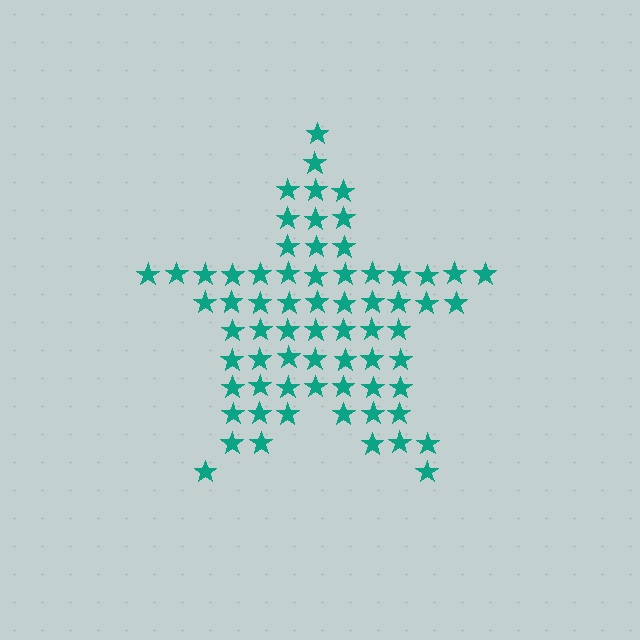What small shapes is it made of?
It is made of small stars.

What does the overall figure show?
The overall figure shows a star.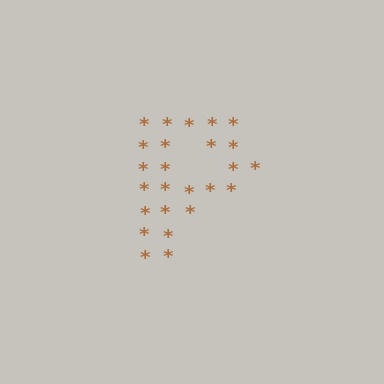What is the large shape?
The large shape is the letter P.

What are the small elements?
The small elements are asterisks.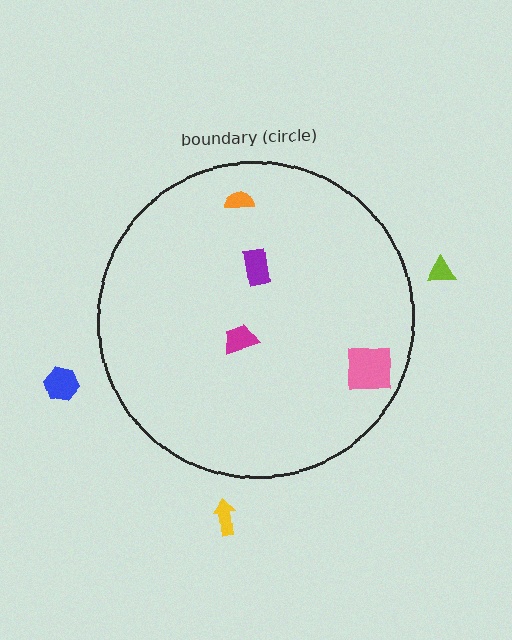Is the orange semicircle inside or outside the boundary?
Inside.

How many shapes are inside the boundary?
4 inside, 3 outside.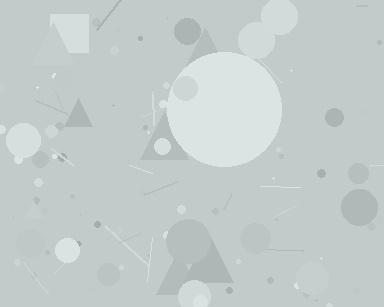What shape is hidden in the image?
A circle is hidden in the image.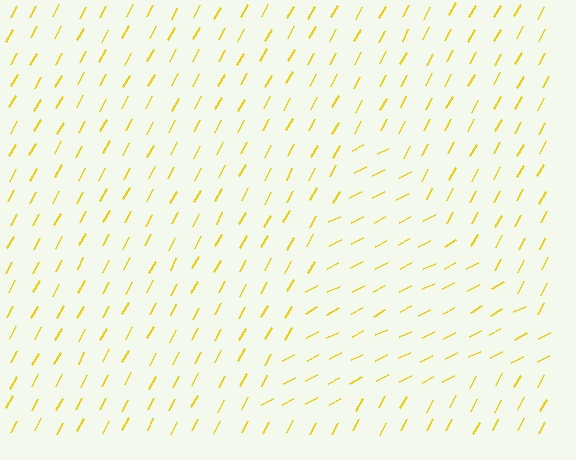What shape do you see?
I see a triangle.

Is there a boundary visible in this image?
Yes, there is a texture boundary formed by a change in line orientation.